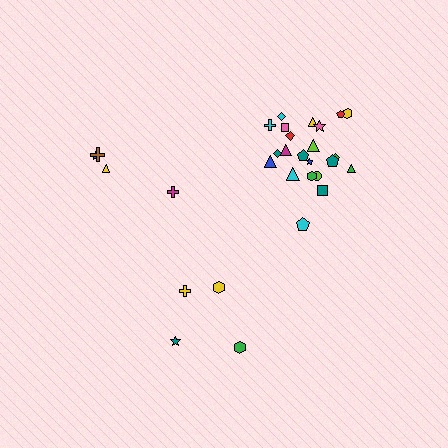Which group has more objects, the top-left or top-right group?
The top-right group.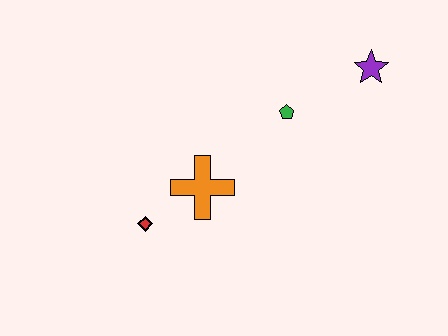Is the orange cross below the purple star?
Yes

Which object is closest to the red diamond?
The orange cross is closest to the red diamond.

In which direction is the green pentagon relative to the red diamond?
The green pentagon is to the right of the red diamond.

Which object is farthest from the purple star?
The red diamond is farthest from the purple star.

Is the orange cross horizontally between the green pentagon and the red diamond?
Yes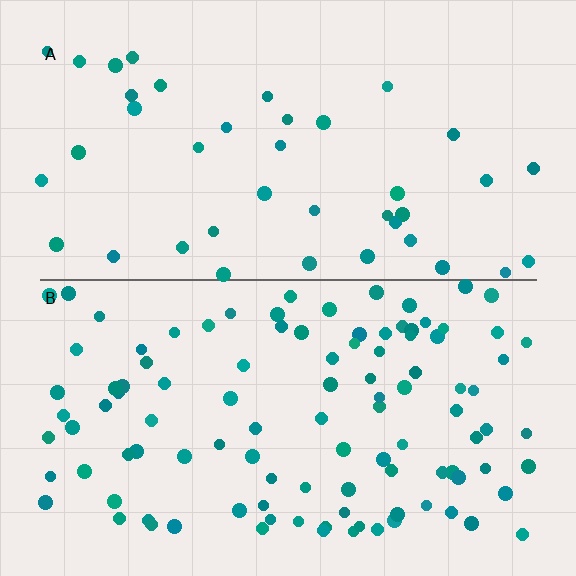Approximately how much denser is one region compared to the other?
Approximately 2.6× — region B over region A.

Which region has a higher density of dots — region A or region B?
B (the bottom).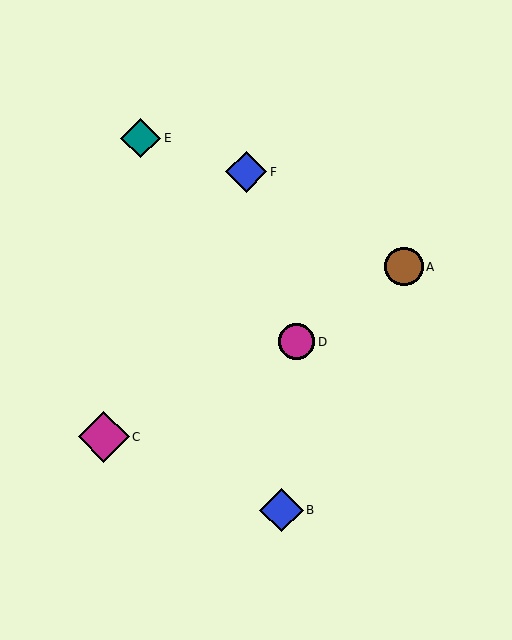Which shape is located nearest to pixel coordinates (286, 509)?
The blue diamond (labeled B) at (281, 510) is nearest to that location.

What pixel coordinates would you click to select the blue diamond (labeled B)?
Click at (281, 510) to select the blue diamond B.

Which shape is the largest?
The magenta diamond (labeled C) is the largest.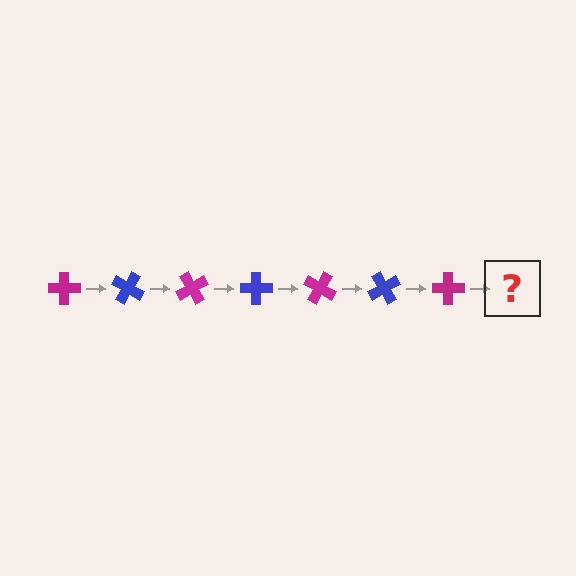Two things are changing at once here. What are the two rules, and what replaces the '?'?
The two rules are that it rotates 30 degrees each step and the color cycles through magenta and blue. The '?' should be a blue cross, rotated 210 degrees from the start.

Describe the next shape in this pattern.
It should be a blue cross, rotated 210 degrees from the start.